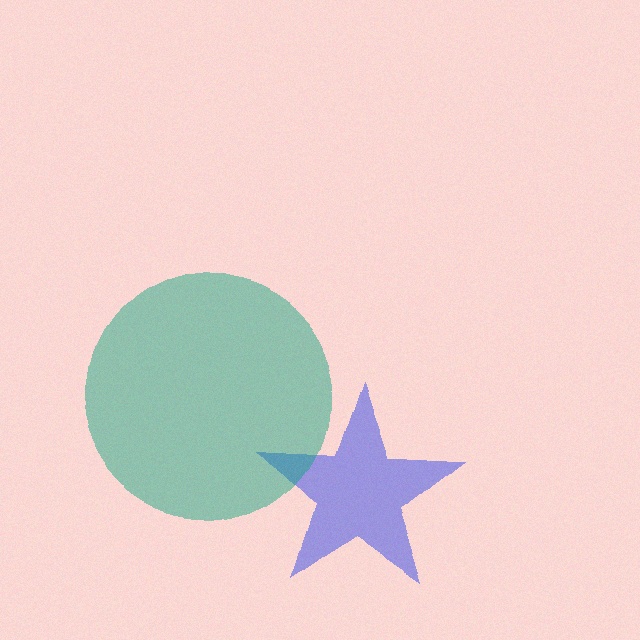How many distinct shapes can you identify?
There are 2 distinct shapes: a blue star, a teal circle.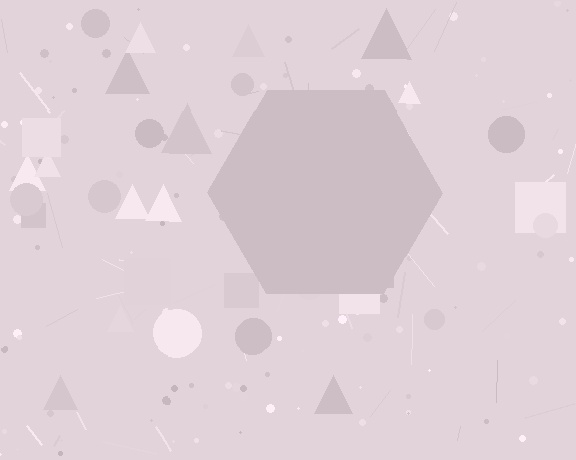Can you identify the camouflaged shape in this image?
The camouflaged shape is a hexagon.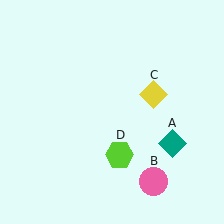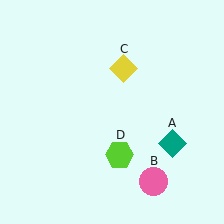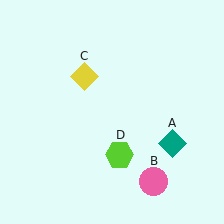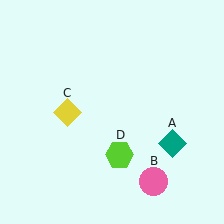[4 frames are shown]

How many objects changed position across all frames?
1 object changed position: yellow diamond (object C).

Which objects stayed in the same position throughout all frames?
Teal diamond (object A) and pink circle (object B) and lime hexagon (object D) remained stationary.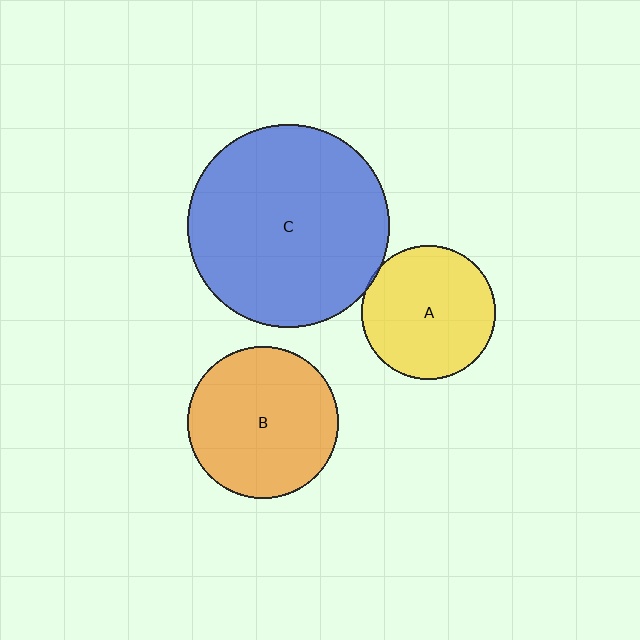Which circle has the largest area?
Circle C (blue).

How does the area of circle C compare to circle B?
Approximately 1.8 times.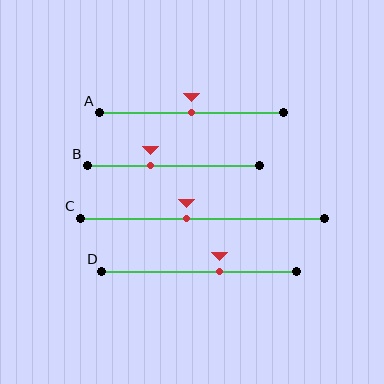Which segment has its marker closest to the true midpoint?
Segment A has its marker closest to the true midpoint.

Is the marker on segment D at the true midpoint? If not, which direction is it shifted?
No, the marker on segment D is shifted to the right by about 11% of the segment length.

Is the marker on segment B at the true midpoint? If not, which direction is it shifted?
No, the marker on segment B is shifted to the left by about 13% of the segment length.